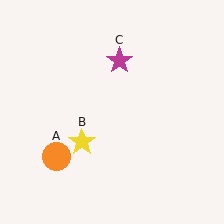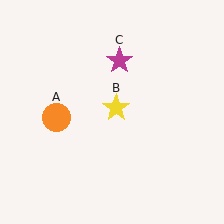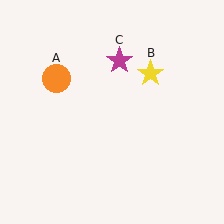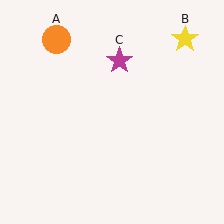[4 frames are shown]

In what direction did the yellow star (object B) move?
The yellow star (object B) moved up and to the right.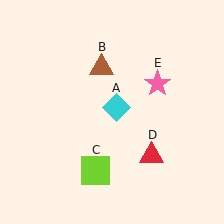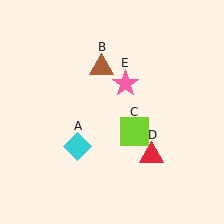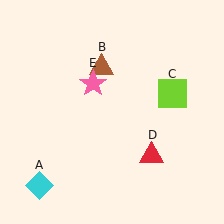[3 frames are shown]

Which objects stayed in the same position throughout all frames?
Brown triangle (object B) and red triangle (object D) remained stationary.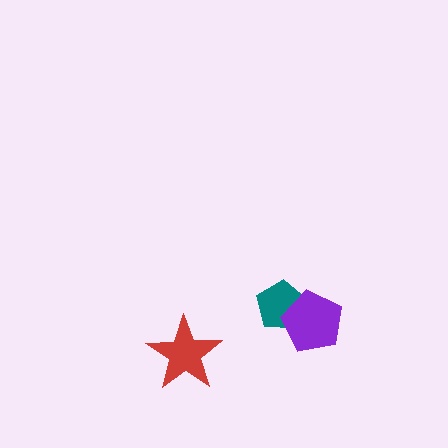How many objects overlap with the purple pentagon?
1 object overlaps with the purple pentagon.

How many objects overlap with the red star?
0 objects overlap with the red star.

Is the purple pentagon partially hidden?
No, no other shape covers it.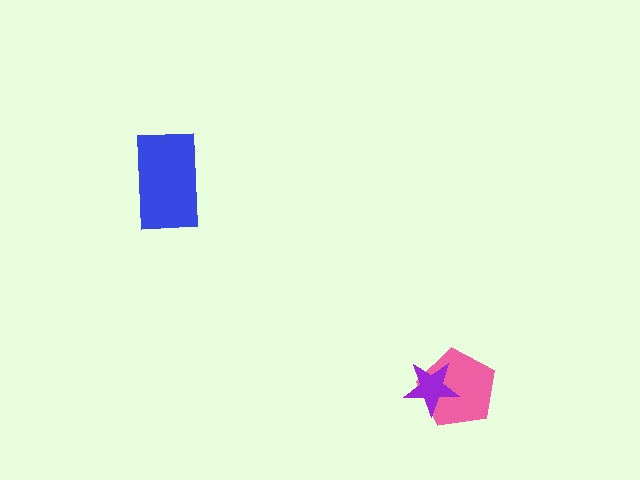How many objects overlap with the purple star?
1 object overlaps with the purple star.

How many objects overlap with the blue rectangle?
0 objects overlap with the blue rectangle.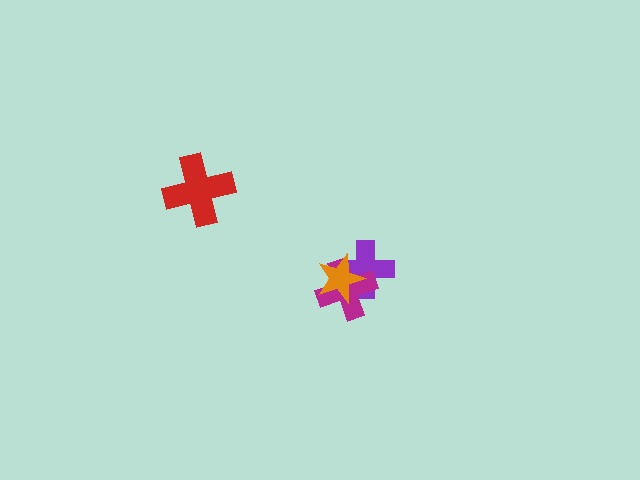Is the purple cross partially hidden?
Yes, it is partially covered by another shape.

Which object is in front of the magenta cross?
The orange star is in front of the magenta cross.